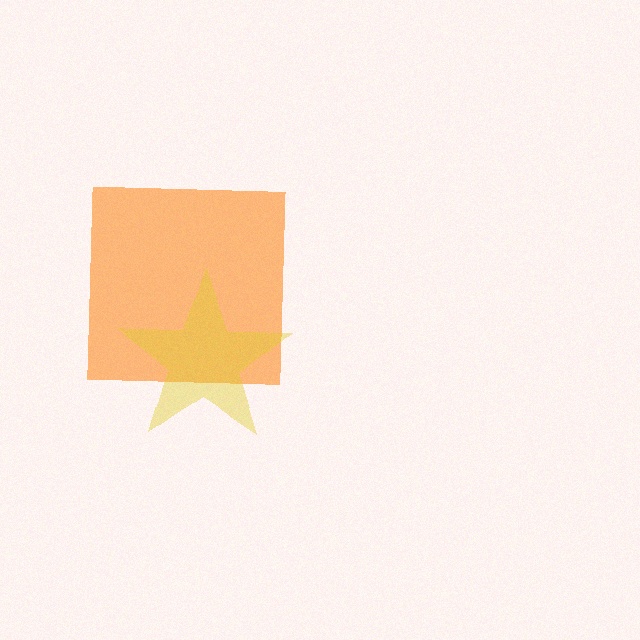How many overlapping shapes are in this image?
There are 2 overlapping shapes in the image.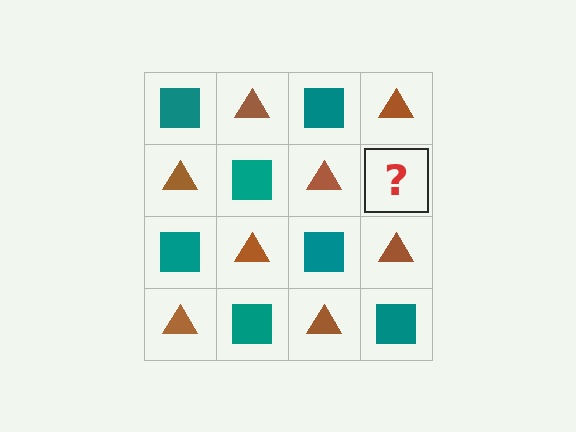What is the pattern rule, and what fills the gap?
The rule is that it alternates teal square and brown triangle in a checkerboard pattern. The gap should be filled with a teal square.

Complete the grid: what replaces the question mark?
The question mark should be replaced with a teal square.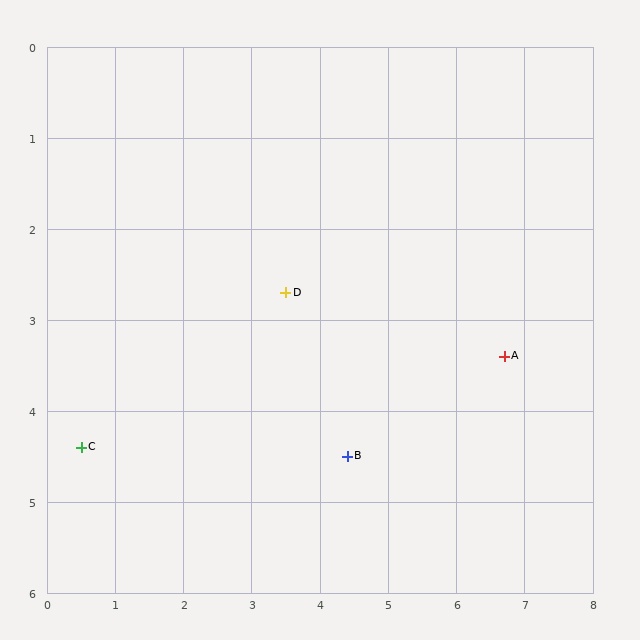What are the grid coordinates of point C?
Point C is at approximately (0.5, 4.4).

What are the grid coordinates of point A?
Point A is at approximately (6.7, 3.4).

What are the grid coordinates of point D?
Point D is at approximately (3.5, 2.7).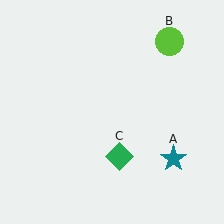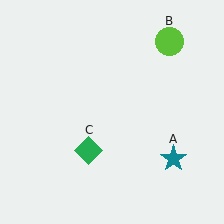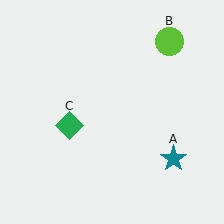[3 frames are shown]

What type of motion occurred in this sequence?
The green diamond (object C) rotated clockwise around the center of the scene.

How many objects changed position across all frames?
1 object changed position: green diamond (object C).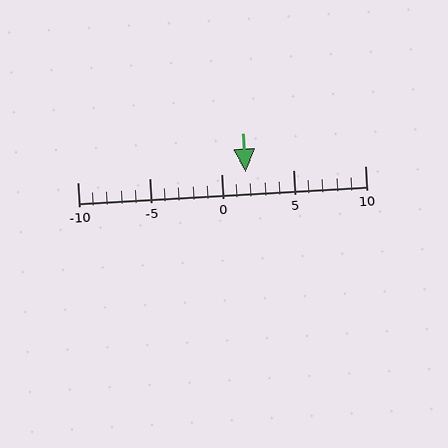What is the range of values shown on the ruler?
The ruler shows values from -10 to 10.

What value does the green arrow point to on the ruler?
The green arrow points to approximately 2.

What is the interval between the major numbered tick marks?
The major tick marks are spaced 5 units apart.